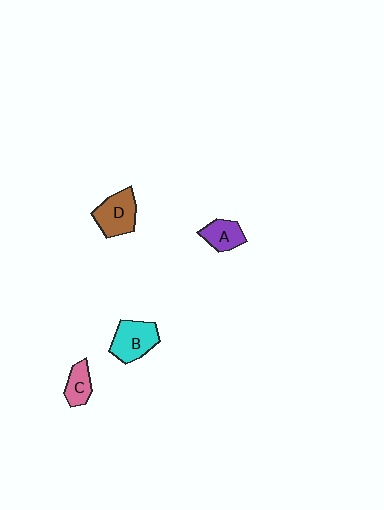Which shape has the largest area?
Shape B (cyan).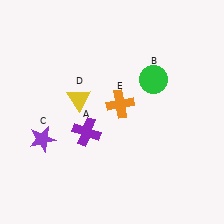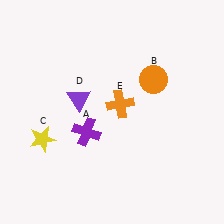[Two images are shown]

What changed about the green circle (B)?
In Image 1, B is green. In Image 2, it changed to orange.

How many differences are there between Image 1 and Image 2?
There are 3 differences between the two images.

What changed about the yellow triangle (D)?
In Image 1, D is yellow. In Image 2, it changed to purple.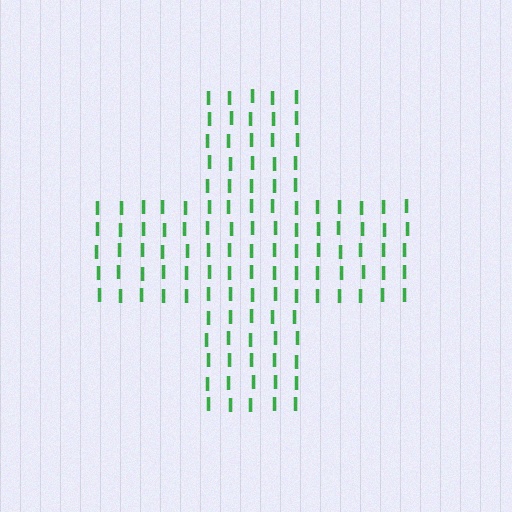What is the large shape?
The large shape is a cross.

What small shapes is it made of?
It is made of small letter I's.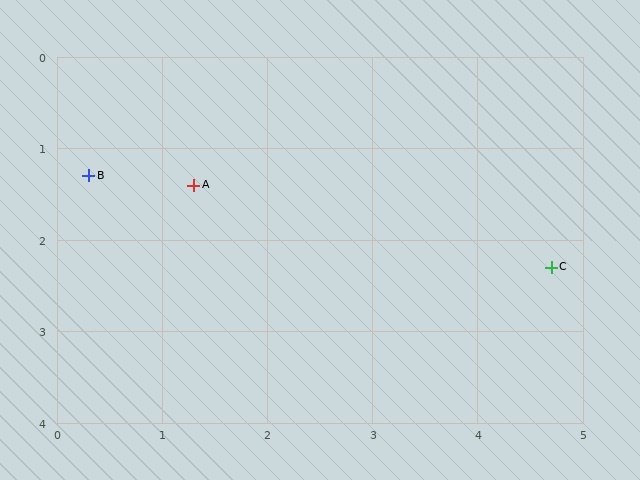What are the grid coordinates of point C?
Point C is at approximately (4.7, 2.3).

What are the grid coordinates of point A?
Point A is at approximately (1.3, 1.4).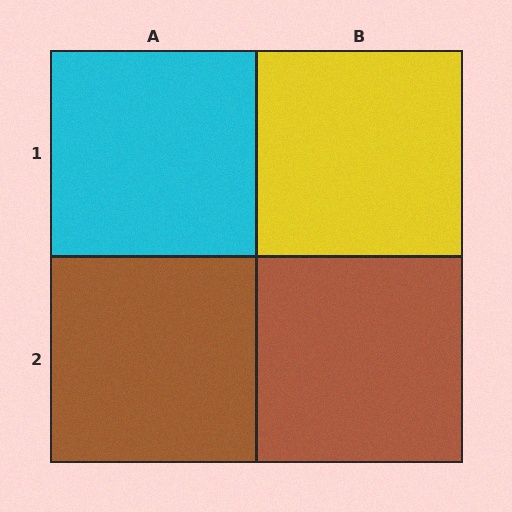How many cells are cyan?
1 cell is cyan.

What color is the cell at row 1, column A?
Cyan.